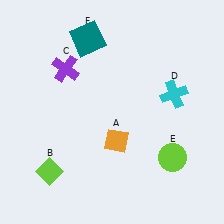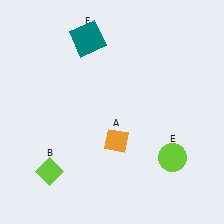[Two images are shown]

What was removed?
The purple cross (C), the cyan cross (D) were removed in Image 2.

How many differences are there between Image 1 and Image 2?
There are 2 differences between the two images.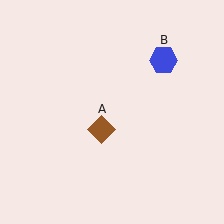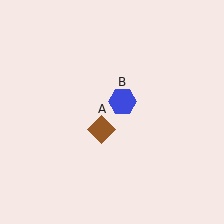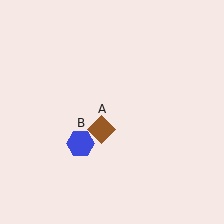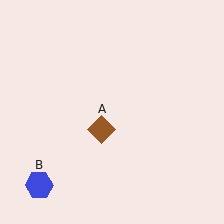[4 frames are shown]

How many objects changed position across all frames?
1 object changed position: blue hexagon (object B).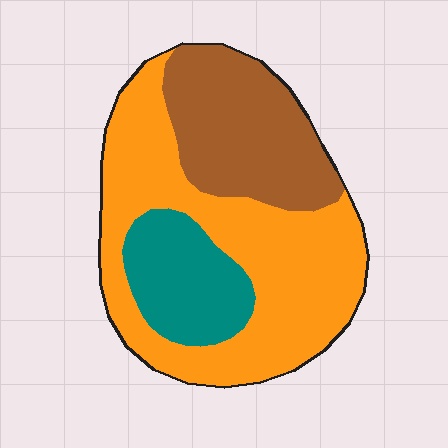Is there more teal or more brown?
Brown.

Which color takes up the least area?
Teal, at roughly 20%.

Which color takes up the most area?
Orange, at roughly 55%.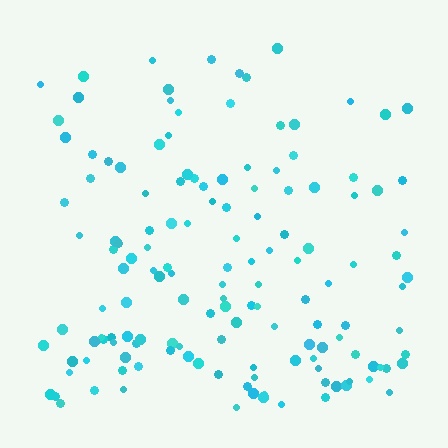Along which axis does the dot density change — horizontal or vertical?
Vertical.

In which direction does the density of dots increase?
From top to bottom, with the bottom side densest.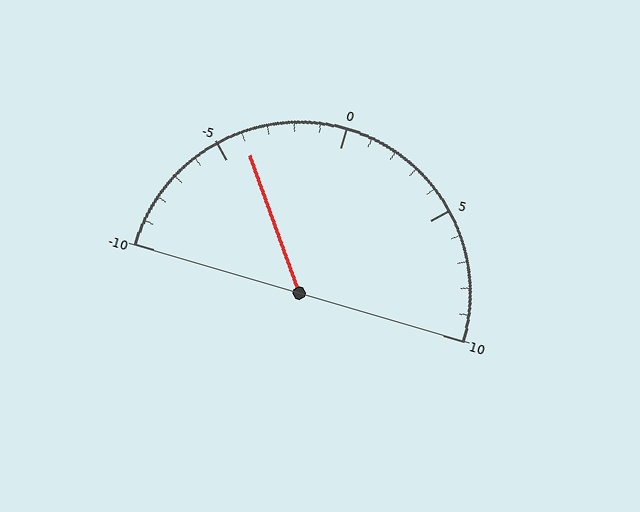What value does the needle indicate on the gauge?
The needle indicates approximately -4.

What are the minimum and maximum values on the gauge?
The gauge ranges from -10 to 10.